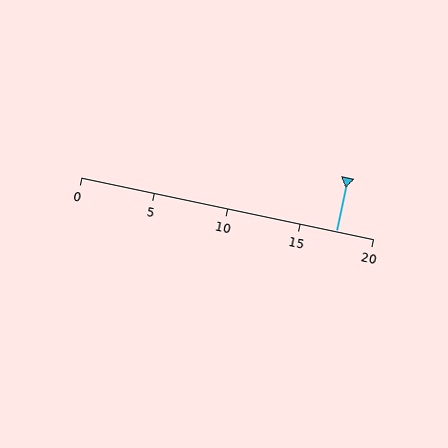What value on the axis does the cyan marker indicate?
The marker indicates approximately 17.5.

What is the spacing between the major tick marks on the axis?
The major ticks are spaced 5 apart.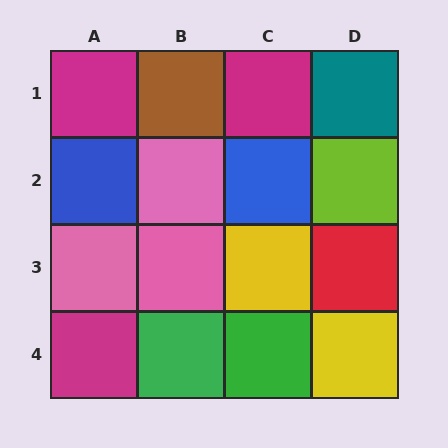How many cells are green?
2 cells are green.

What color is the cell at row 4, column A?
Magenta.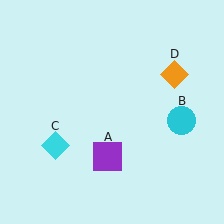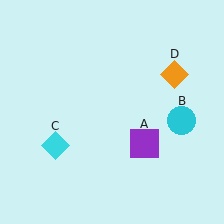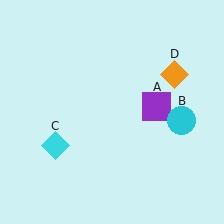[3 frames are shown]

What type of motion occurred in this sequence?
The purple square (object A) rotated counterclockwise around the center of the scene.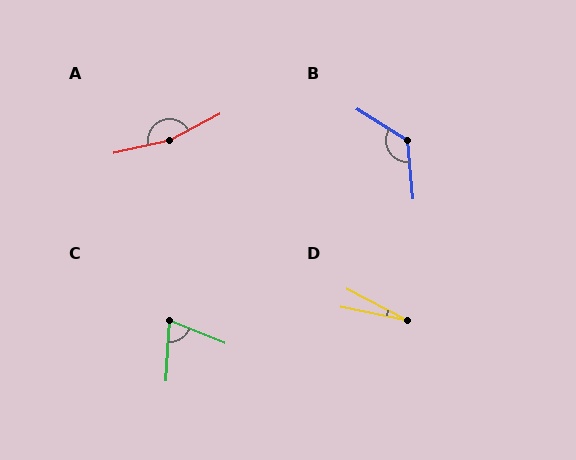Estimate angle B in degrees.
Approximately 127 degrees.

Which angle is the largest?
A, at approximately 165 degrees.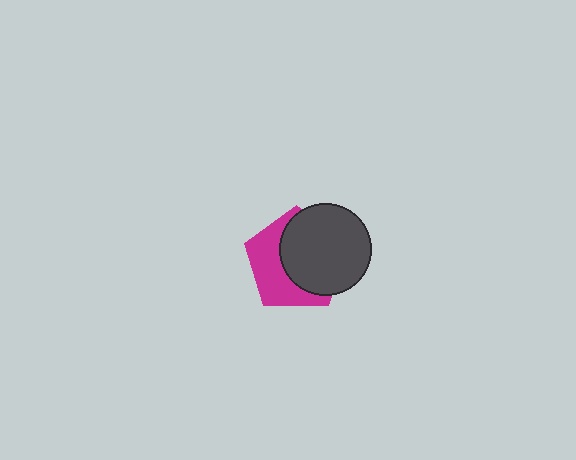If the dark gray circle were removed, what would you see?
You would see the complete magenta pentagon.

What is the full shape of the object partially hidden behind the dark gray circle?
The partially hidden object is a magenta pentagon.